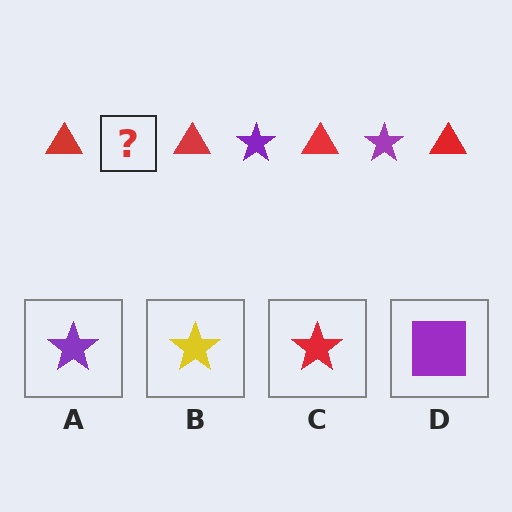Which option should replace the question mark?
Option A.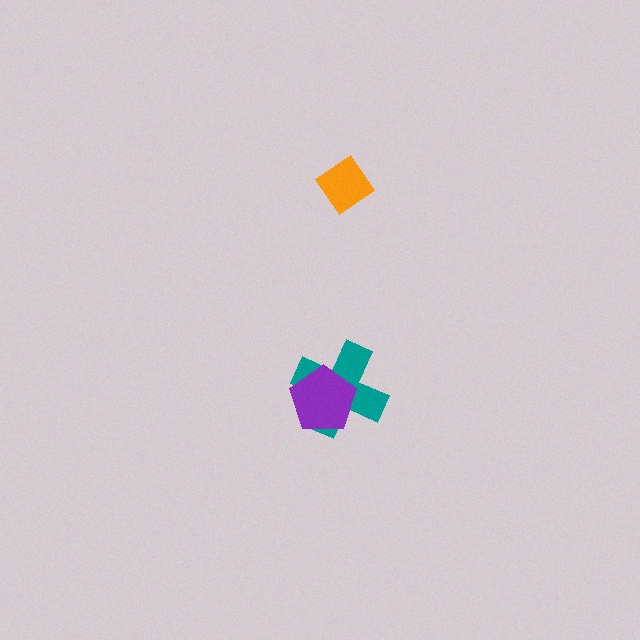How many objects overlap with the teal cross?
1 object overlaps with the teal cross.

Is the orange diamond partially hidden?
No, no other shape covers it.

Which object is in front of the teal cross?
The purple pentagon is in front of the teal cross.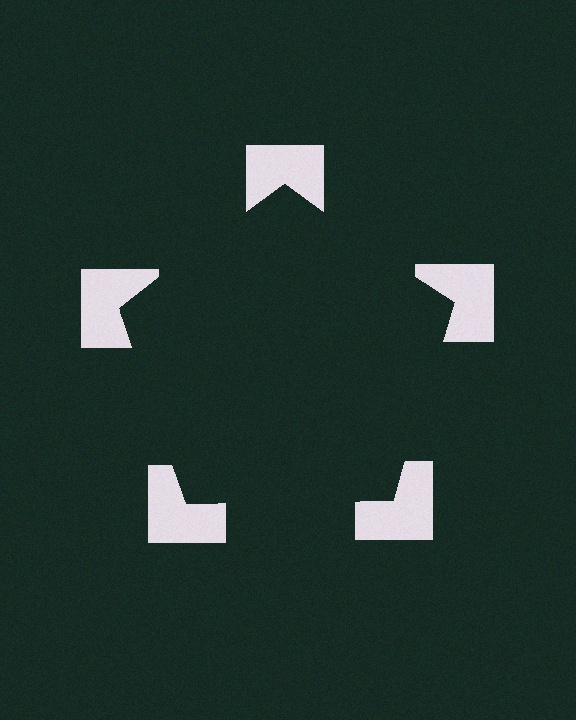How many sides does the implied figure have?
5 sides.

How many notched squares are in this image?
There are 5 — one at each vertex of the illusory pentagon.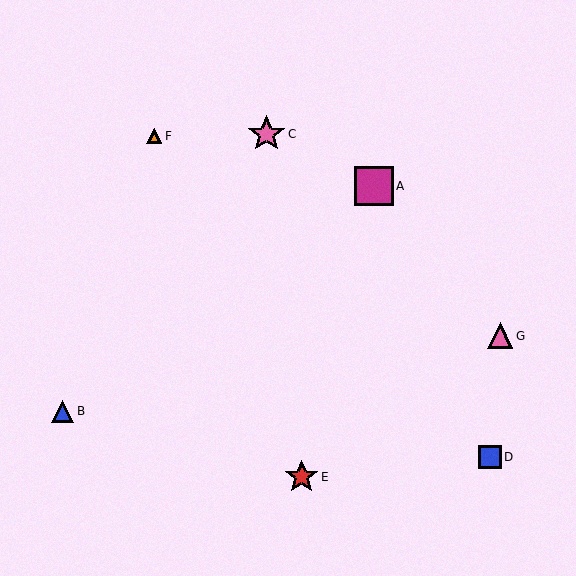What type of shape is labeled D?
Shape D is a blue square.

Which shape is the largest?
The magenta square (labeled A) is the largest.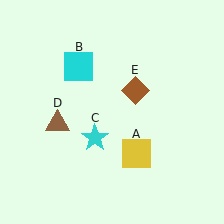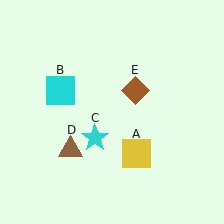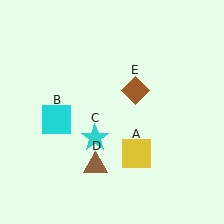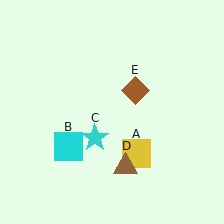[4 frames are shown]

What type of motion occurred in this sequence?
The cyan square (object B), brown triangle (object D) rotated counterclockwise around the center of the scene.